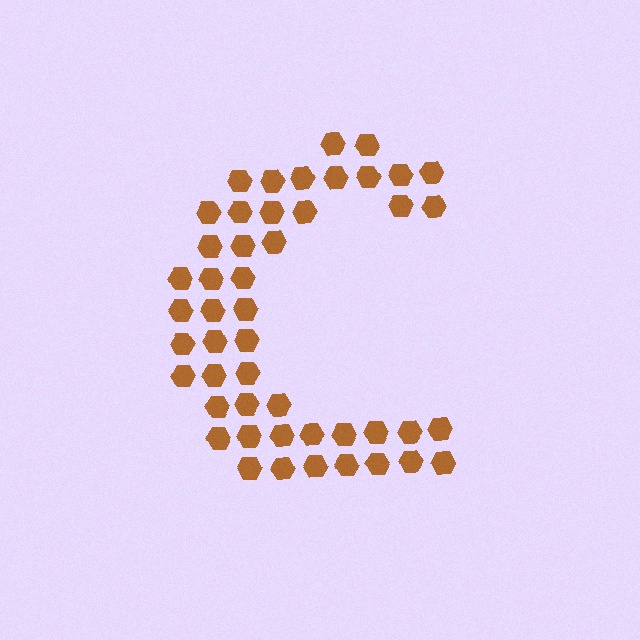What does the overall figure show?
The overall figure shows the letter C.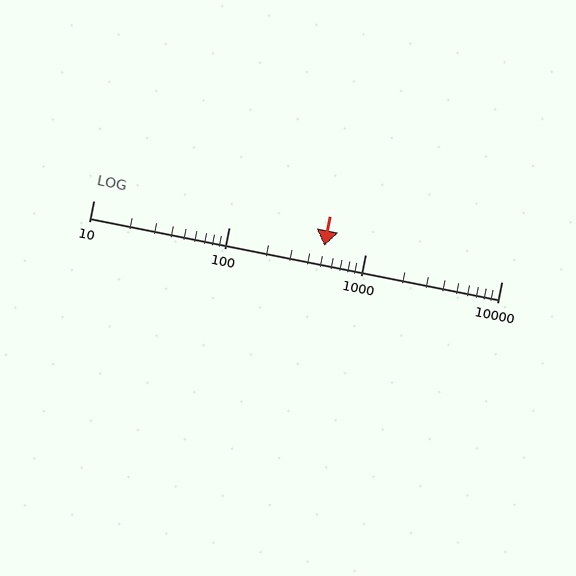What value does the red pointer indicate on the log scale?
The pointer indicates approximately 500.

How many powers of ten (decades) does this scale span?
The scale spans 3 decades, from 10 to 10000.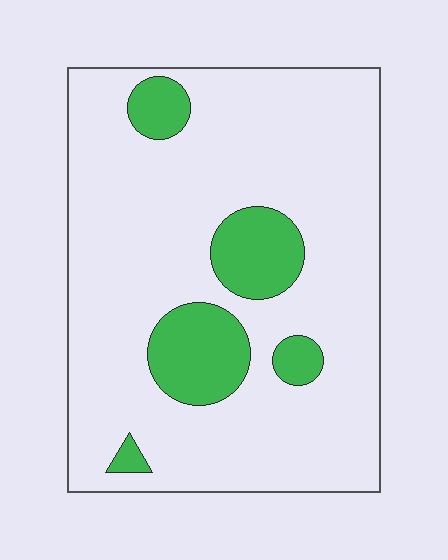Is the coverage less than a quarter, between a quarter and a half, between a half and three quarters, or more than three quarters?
Less than a quarter.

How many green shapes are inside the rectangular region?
5.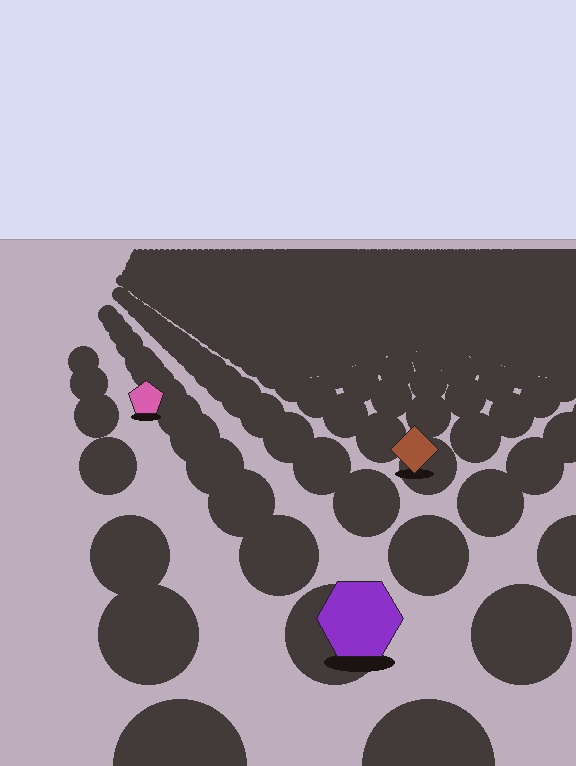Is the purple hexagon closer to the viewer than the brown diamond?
Yes. The purple hexagon is closer — you can tell from the texture gradient: the ground texture is coarser near it.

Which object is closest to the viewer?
The purple hexagon is closest. The texture marks near it are larger and more spread out.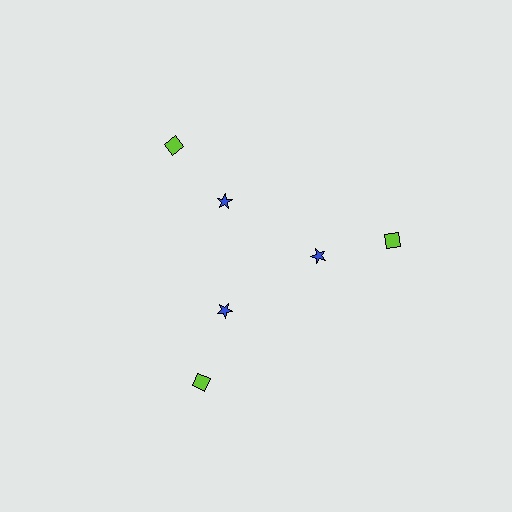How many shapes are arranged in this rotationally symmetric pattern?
There are 6 shapes, arranged in 3 groups of 2.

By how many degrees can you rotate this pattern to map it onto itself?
The pattern maps onto itself every 120 degrees of rotation.